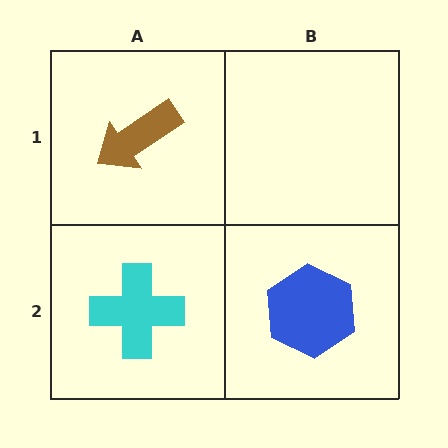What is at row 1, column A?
A brown arrow.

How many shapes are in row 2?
2 shapes.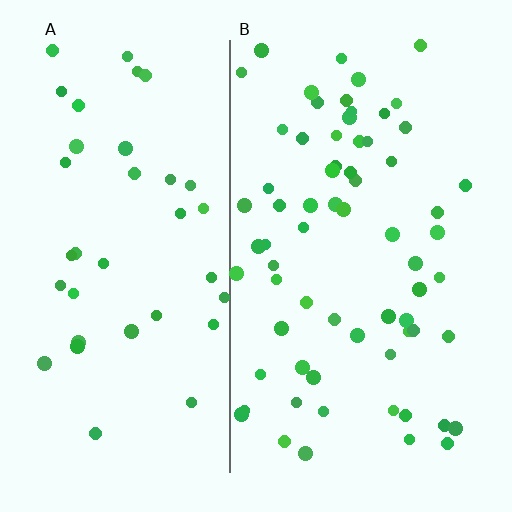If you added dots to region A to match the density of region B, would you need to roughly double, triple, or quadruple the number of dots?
Approximately double.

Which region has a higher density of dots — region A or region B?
B (the right).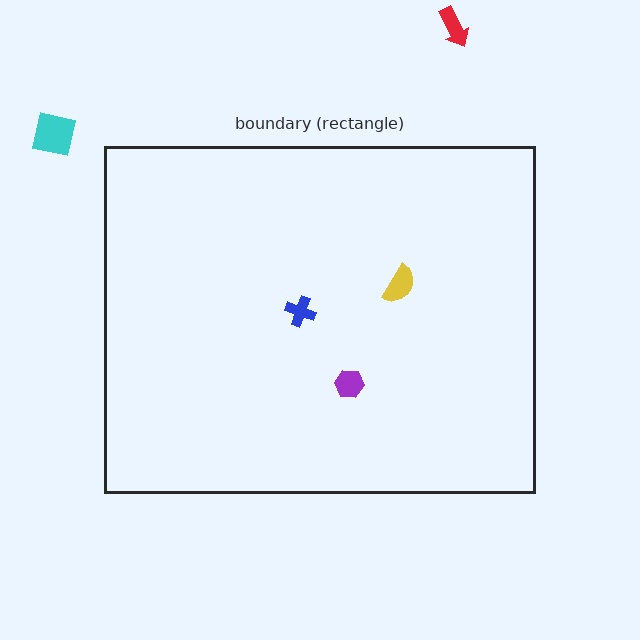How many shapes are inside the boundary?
3 inside, 2 outside.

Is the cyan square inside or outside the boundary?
Outside.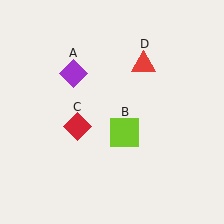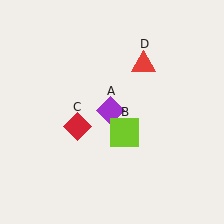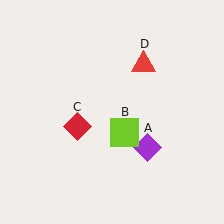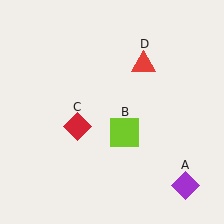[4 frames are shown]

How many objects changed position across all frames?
1 object changed position: purple diamond (object A).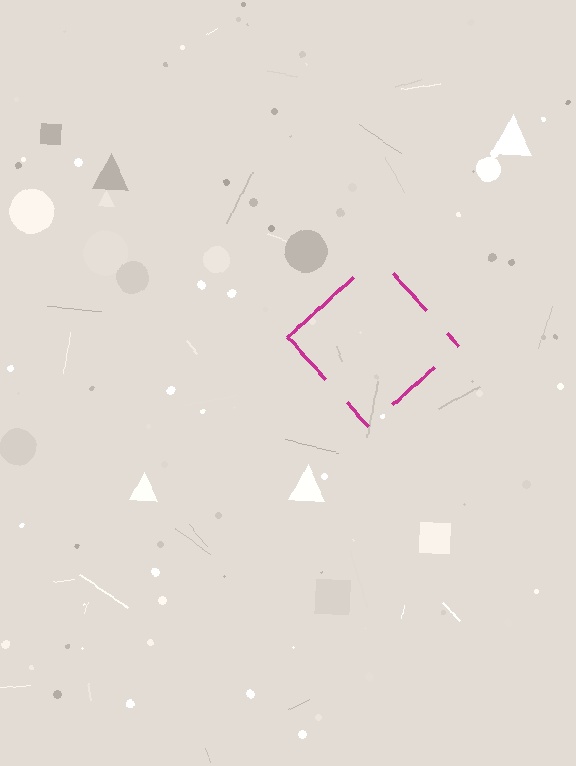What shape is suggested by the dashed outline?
The dashed outline suggests a diamond.